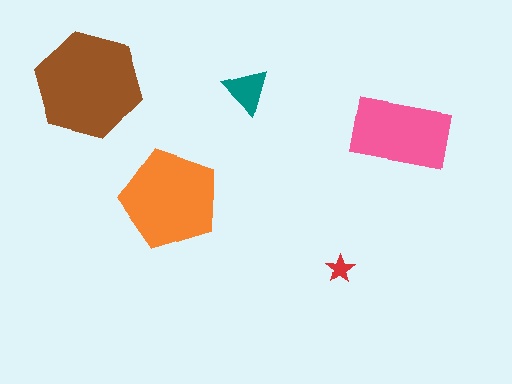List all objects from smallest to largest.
The red star, the teal triangle, the pink rectangle, the orange pentagon, the brown hexagon.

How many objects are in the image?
There are 5 objects in the image.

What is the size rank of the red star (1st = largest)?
5th.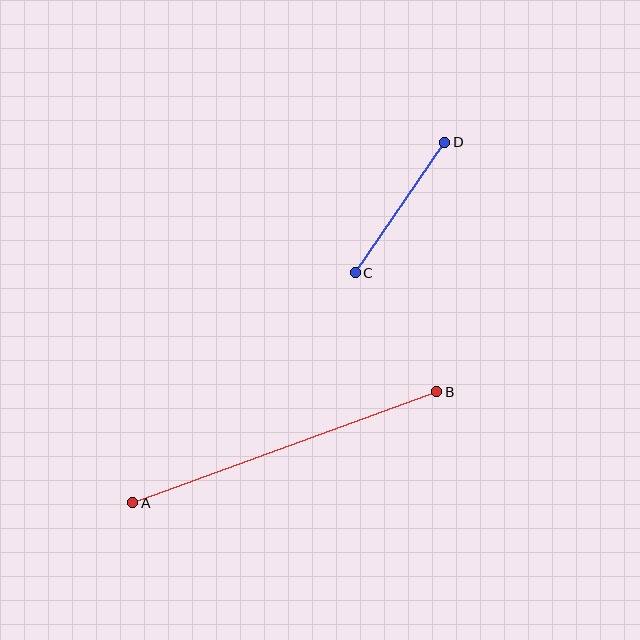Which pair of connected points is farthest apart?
Points A and B are farthest apart.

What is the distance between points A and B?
The distance is approximately 324 pixels.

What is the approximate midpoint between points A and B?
The midpoint is at approximately (285, 447) pixels.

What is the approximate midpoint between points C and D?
The midpoint is at approximately (400, 208) pixels.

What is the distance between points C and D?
The distance is approximately 158 pixels.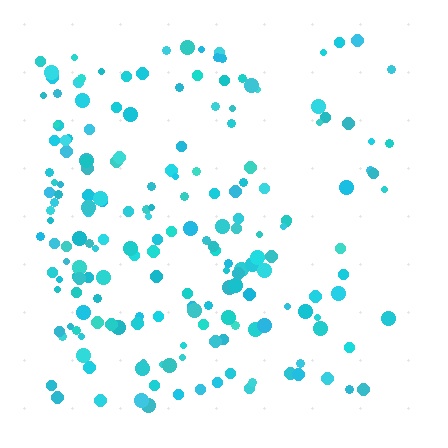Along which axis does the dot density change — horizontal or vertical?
Horizontal.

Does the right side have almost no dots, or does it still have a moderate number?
Still a moderate number, just noticeably fewer than the left.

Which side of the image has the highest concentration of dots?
The left.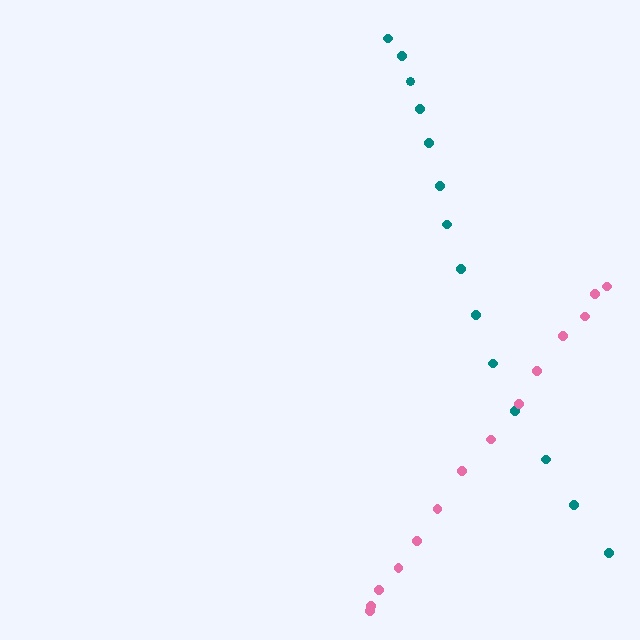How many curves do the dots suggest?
There are 2 distinct paths.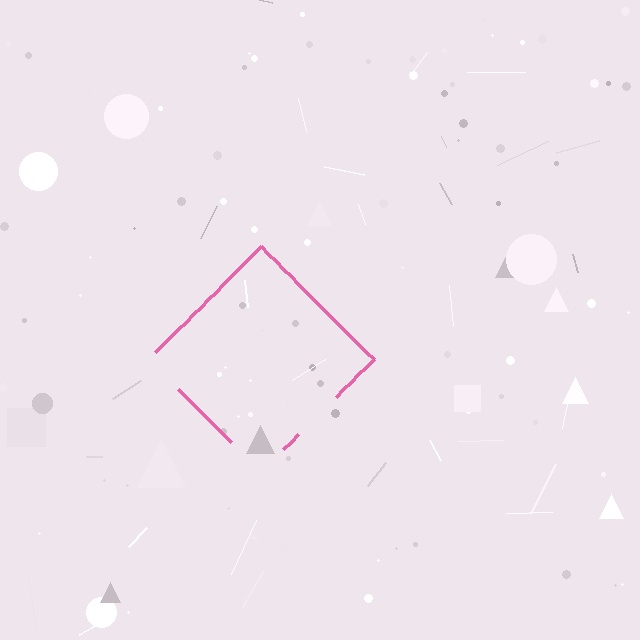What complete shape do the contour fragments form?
The contour fragments form a diamond.